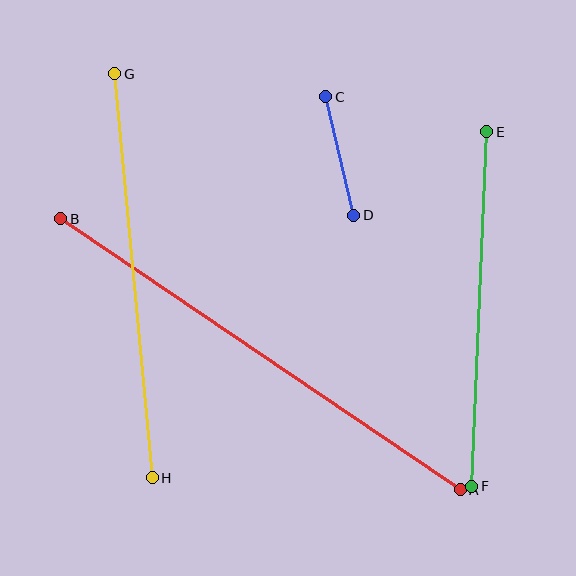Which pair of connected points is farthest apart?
Points A and B are farthest apart.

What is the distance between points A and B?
The distance is approximately 483 pixels.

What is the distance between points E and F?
The distance is approximately 355 pixels.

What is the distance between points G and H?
The distance is approximately 406 pixels.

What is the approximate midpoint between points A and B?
The midpoint is at approximately (261, 354) pixels.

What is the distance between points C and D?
The distance is approximately 122 pixels.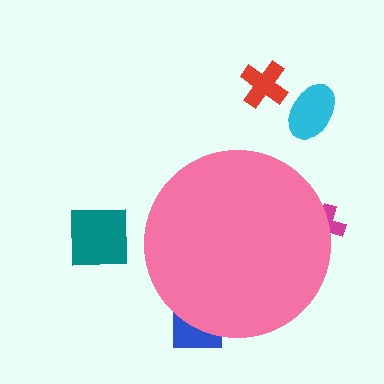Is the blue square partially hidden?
Yes, the blue square is partially hidden behind the pink circle.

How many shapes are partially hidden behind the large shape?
2 shapes are partially hidden.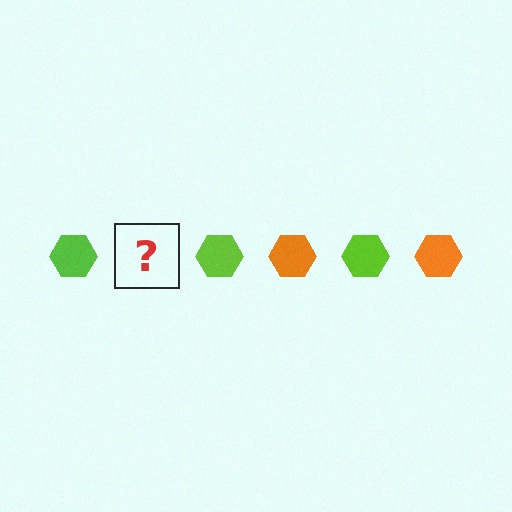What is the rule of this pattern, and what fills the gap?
The rule is that the pattern cycles through lime, orange hexagons. The gap should be filled with an orange hexagon.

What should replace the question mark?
The question mark should be replaced with an orange hexagon.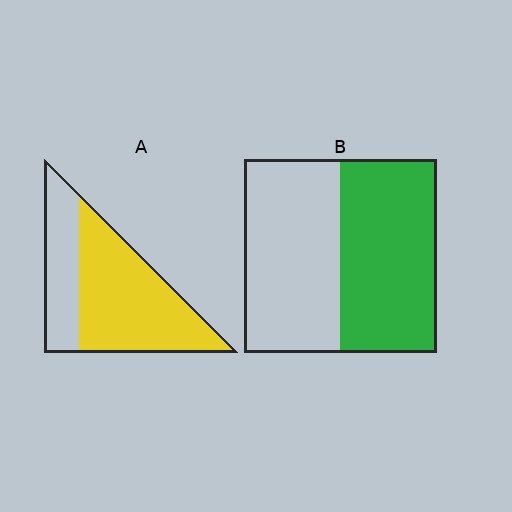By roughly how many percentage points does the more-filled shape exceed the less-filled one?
By roughly 15 percentage points (A over B).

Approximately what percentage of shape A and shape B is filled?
A is approximately 65% and B is approximately 50%.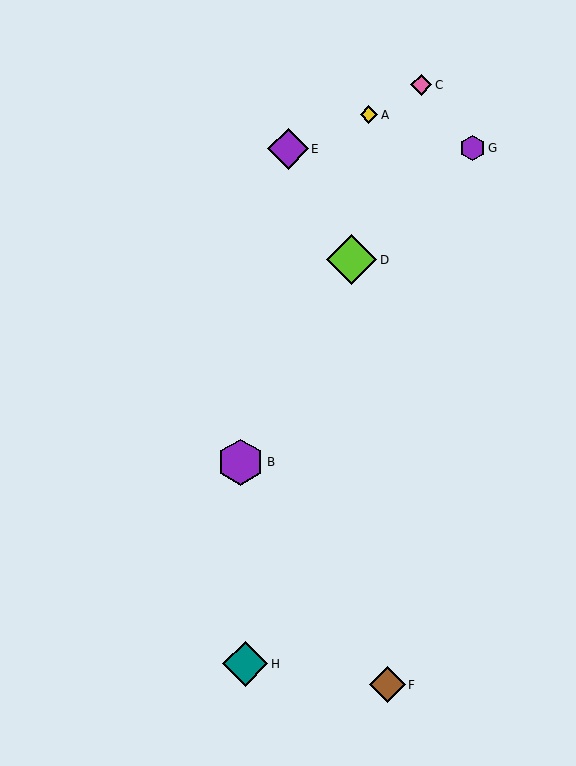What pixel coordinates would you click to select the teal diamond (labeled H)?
Click at (245, 664) to select the teal diamond H.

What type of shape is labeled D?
Shape D is a lime diamond.